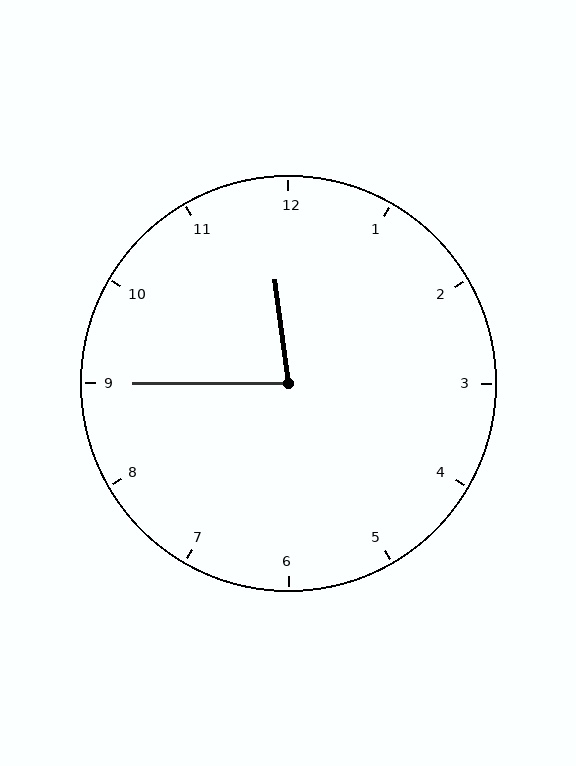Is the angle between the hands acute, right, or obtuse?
It is acute.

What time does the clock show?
11:45.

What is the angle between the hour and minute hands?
Approximately 82 degrees.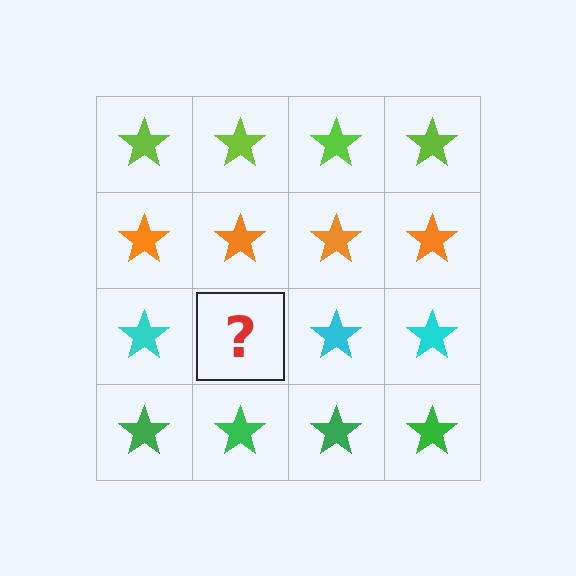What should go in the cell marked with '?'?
The missing cell should contain a cyan star.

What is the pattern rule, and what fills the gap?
The rule is that each row has a consistent color. The gap should be filled with a cyan star.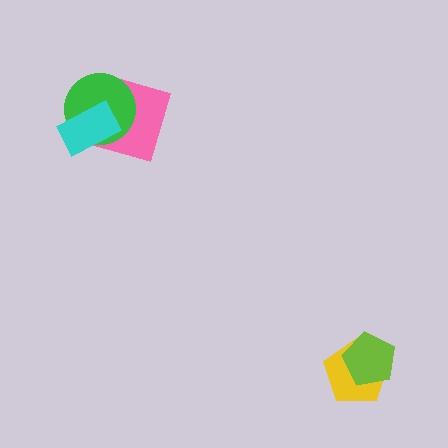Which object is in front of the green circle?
The cyan rectangle is in front of the green circle.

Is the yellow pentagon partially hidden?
Yes, it is partially covered by another shape.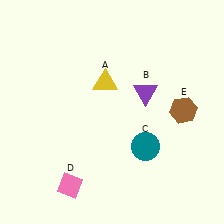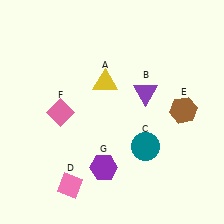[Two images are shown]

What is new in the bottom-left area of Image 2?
A purple hexagon (G) was added in the bottom-left area of Image 2.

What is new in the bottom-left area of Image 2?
A pink diamond (F) was added in the bottom-left area of Image 2.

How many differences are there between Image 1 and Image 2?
There are 2 differences between the two images.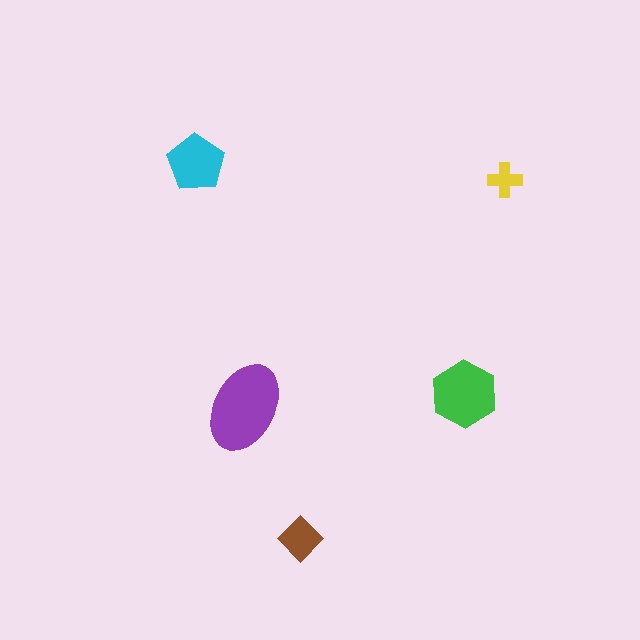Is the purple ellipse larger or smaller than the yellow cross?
Larger.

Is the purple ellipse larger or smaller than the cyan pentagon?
Larger.